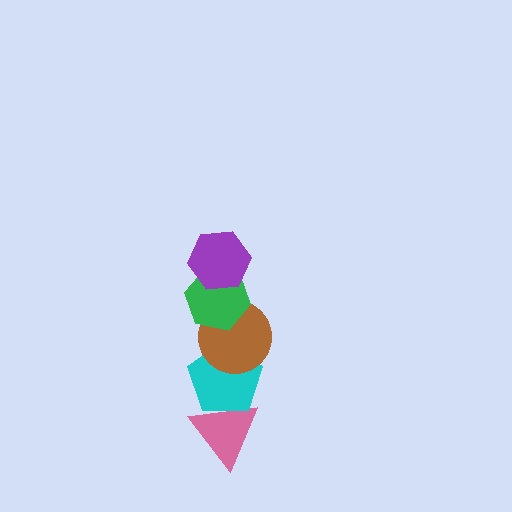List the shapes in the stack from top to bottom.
From top to bottom: the purple hexagon, the green hexagon, the brown circle, the cyan pentagon, the pink triangle.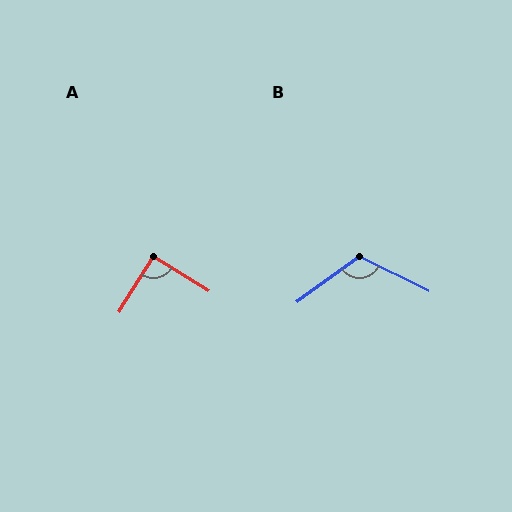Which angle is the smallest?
A, at approximately 90 degrees.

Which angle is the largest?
B, at approximately 118 degrees.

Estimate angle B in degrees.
Approximately 118 degrees.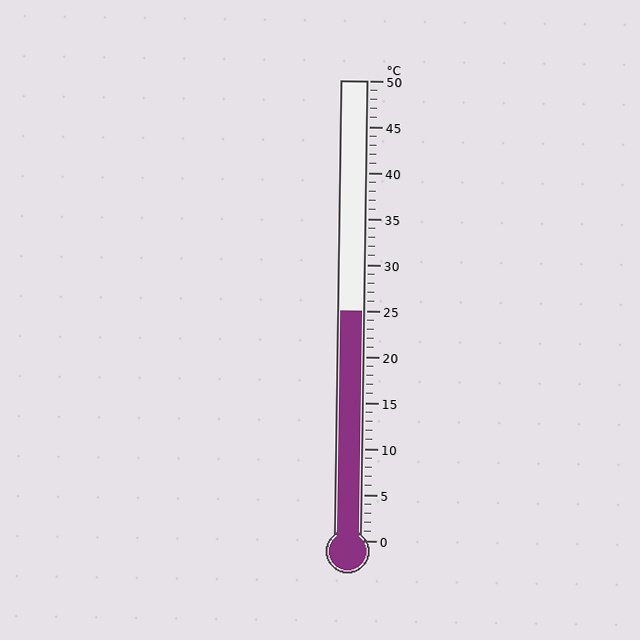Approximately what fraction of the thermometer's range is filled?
The thermometer is filled to approximately 50% of its range.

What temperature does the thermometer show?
The thermometer shows approximately 25°C.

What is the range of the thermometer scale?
The thermometer scale ranges from 0°C to 50°C.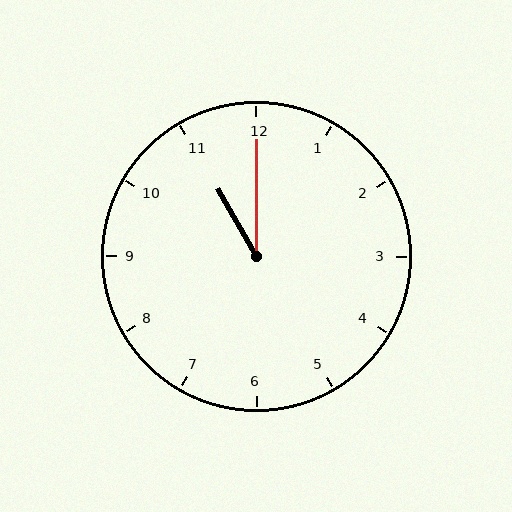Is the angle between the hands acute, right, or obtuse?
It is acute.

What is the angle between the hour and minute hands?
Approximately 30 degrees.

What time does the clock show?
11:00.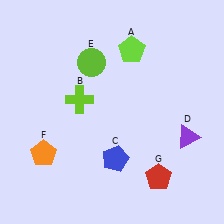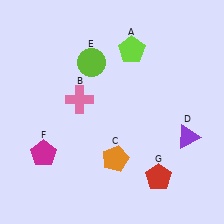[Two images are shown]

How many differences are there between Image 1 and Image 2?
There are 3 differences between the two images.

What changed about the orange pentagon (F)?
In Image 1, F is orange. In Image 2, it changed to magenta.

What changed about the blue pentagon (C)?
In Image 1, C is blue. In Image 2, it changed to orange.